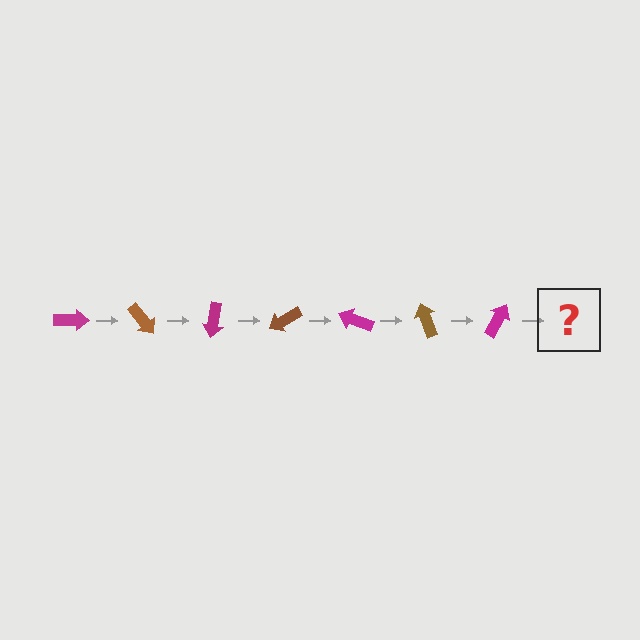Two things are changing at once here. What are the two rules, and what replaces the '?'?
The two rules are that it rotates 50 degrees each step and the color cycles through magenta and brown. The '?' should be a brown arrow, rotated 350 degrees from the start.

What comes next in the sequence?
The next element should be a brown arrow, rotated 350 degrees from the start.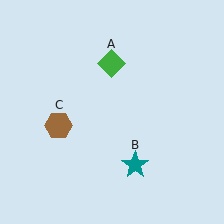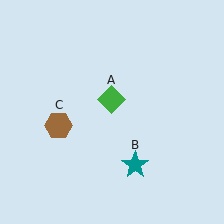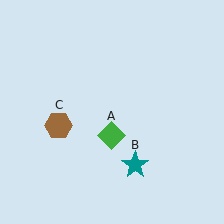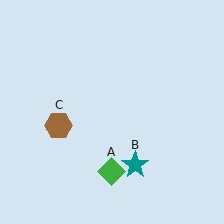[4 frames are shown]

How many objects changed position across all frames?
1 object changed position: green diamond (object A).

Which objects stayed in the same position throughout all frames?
Teal star (object B) and brown hexagon (object C) remained stationary.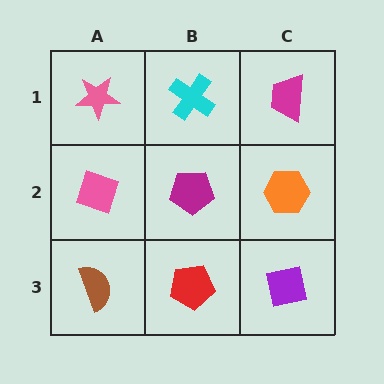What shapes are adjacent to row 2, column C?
A magenta trapezoid (row 1, column C), a purple square (row 3, column C), a magenta pentagon (row 2, column B).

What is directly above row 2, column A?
A pink star.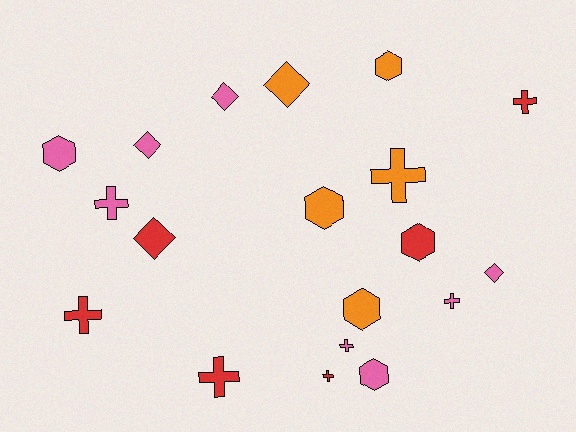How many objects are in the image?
There are 19 objects.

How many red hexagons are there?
There is 1 red hexagon.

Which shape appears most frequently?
Cross, with 8 objects.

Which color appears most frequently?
Pink, with 8 objects.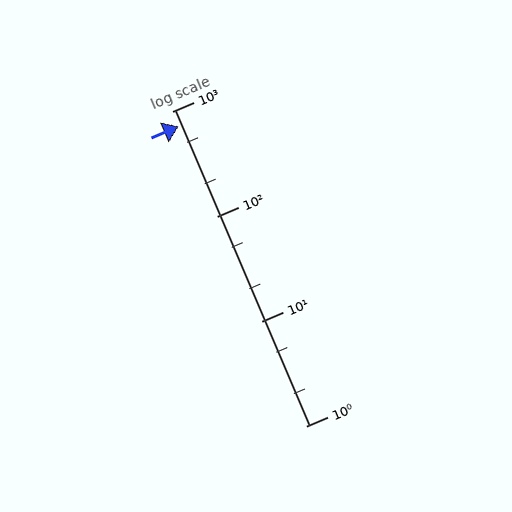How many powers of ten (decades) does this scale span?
The scale spans 3 decades, from 1 to 1000.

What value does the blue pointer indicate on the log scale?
The pointer indicates approximately 710.